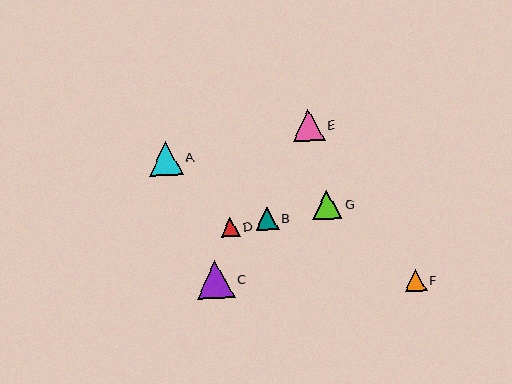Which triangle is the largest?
Triangle C is the largest with a size of approximately 38 pixels.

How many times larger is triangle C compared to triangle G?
Triangle C is approximately 1.3 times the size of triangle G.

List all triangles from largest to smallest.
From largest to smallest: C, A, E, G, B, F, D.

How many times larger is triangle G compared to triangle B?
Triangle G is approximately 1.3 times the size of triangle B.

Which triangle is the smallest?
Triangle D is the smallest with a size of approximately 19 pixels.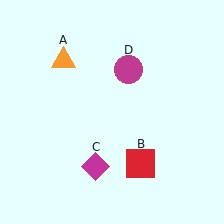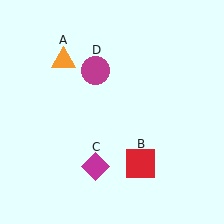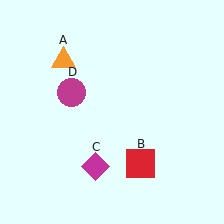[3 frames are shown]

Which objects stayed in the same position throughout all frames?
Orange triangle (object A) and red square (object B) and magenta diamond (object C) remained stationary.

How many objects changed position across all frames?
1 object changed position: magenta circle (object D).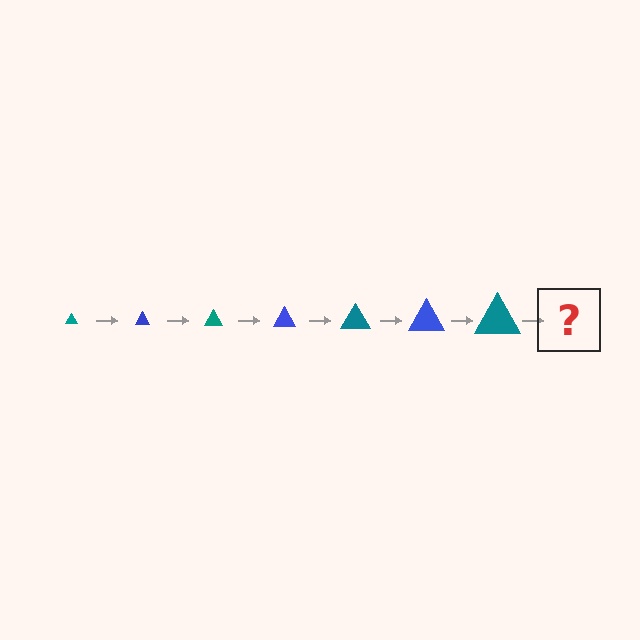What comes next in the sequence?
The next element should be a blue triangle, larger than the previous one.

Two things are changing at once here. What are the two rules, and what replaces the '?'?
The two rules are that the triangle grows larger each step and the color cycles through teal and blue. The '?' should be a blue triangle, larger than the previous one.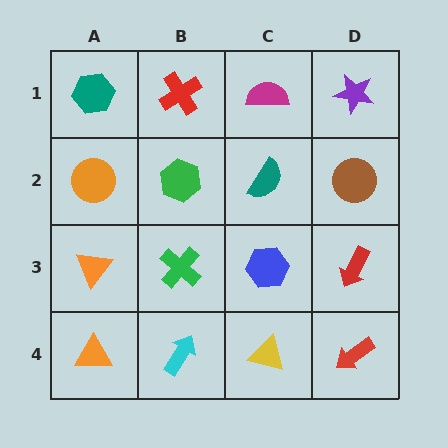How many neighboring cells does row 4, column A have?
2.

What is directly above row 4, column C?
A blue hexagon.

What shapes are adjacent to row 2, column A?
A teal hexagon (row 1, column A), an orange triangle (row 3, column A), a green hexagon (row 2, column B).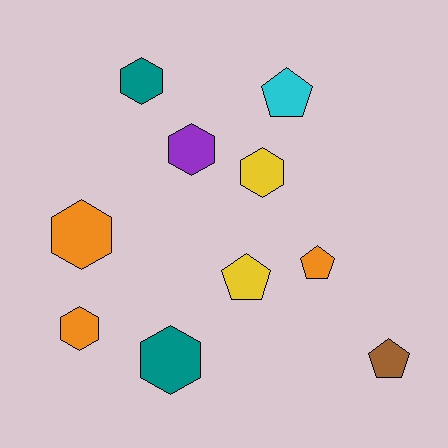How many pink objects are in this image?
There are no pink objects.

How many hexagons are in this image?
There are 6 hexagons.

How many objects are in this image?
There are 10 objects.